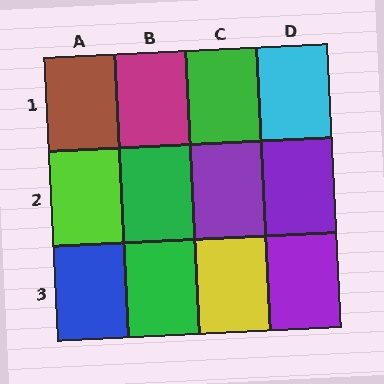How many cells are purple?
3 cells are purple.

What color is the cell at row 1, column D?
Cyan.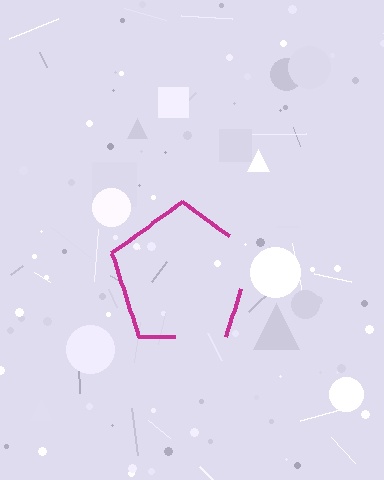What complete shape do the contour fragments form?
The contour fragments form a pentagon.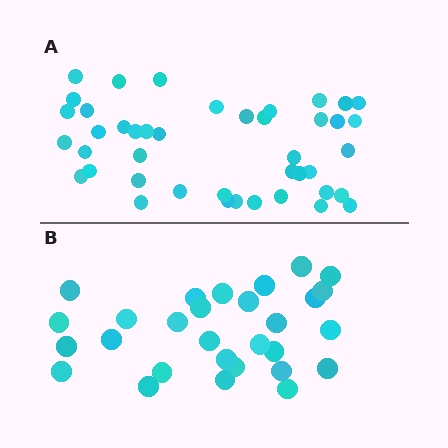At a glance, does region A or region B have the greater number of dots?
Region A (the top region) has more dots.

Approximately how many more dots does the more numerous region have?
Region A has approximately 15 more dots than region B.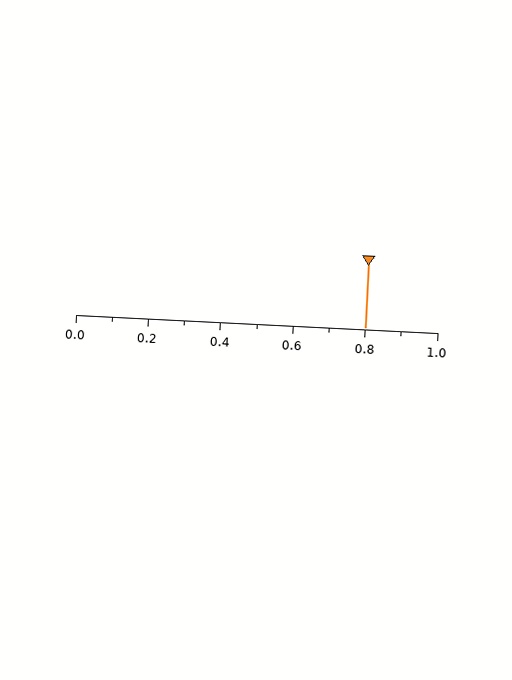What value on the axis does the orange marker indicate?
The marker indicates approximately 0.8.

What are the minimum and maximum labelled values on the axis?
The axis runs from 0.0 to 1.0.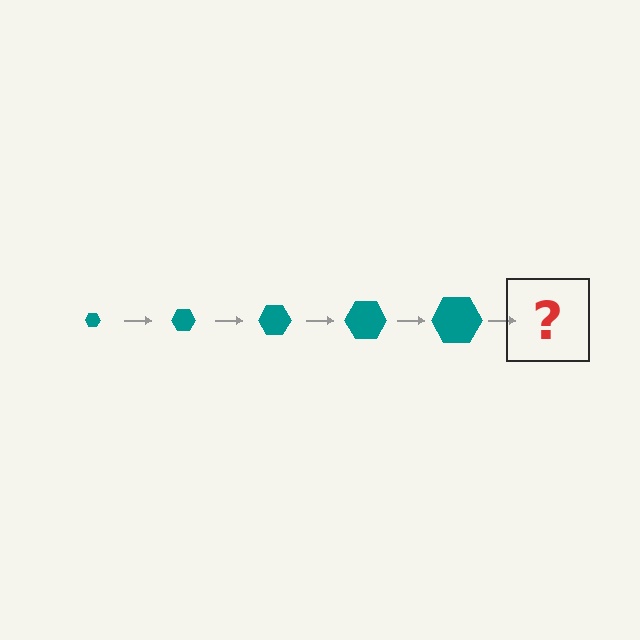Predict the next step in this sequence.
The next step is a teal hexagon, larger than the previous one.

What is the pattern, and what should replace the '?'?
The pattern is that the hexagon gets progressively larger each step. The '?' should be a teal hexagon, larger than the previous one.